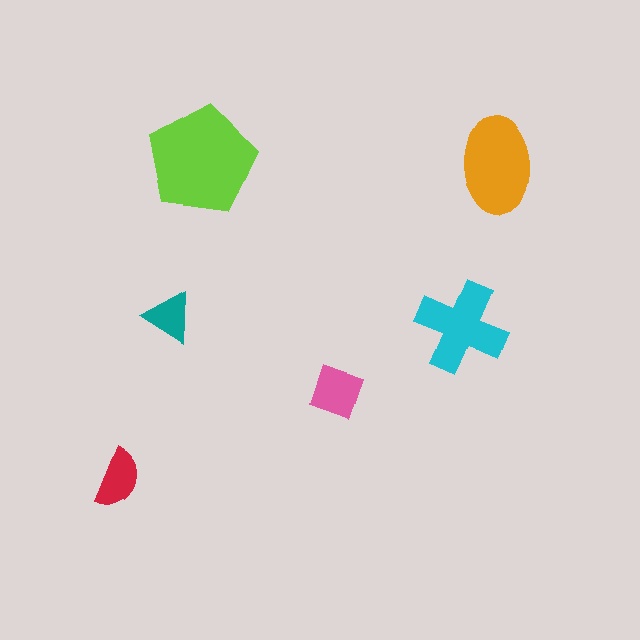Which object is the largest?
The lime pentagon.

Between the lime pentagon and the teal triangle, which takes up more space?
The lime pentagon.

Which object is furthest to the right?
The orange ellipse is rightmost.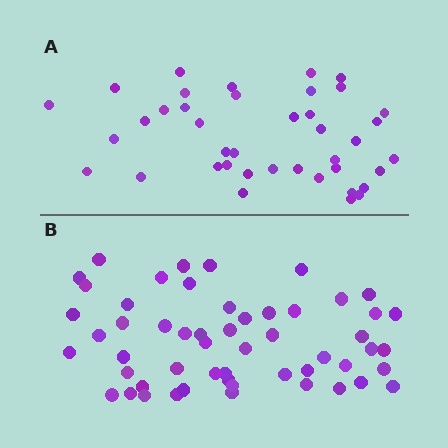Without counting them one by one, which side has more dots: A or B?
Region B (the bottom region) has more dots.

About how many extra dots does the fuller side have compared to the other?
Region B has approximately 15 more dots than region A.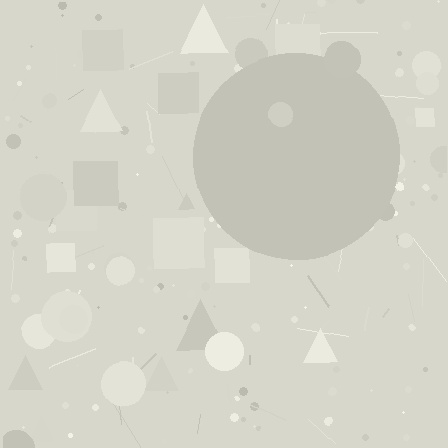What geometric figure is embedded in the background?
A circle is embedded in the background.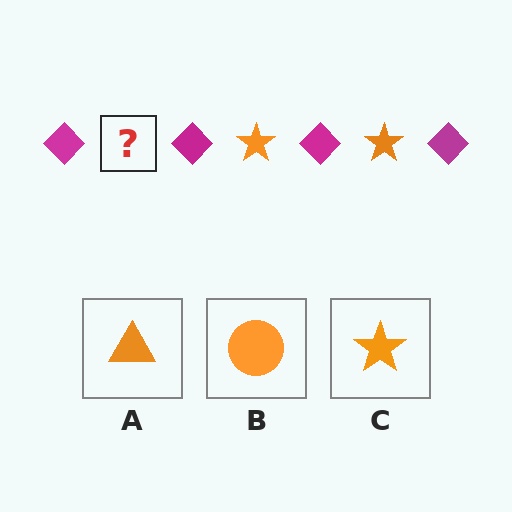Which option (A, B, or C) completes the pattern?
C.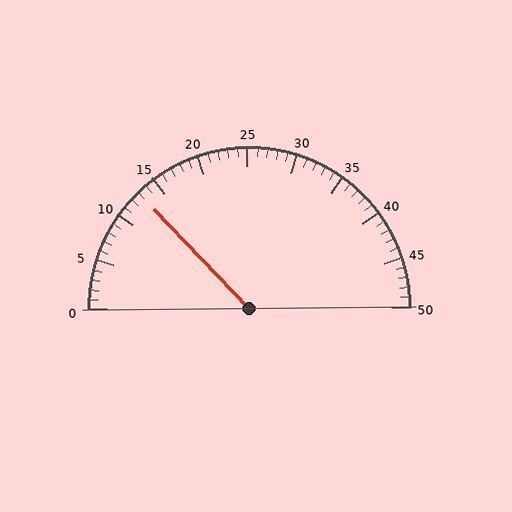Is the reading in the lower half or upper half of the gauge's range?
The reading is in the lower half of the range (0 to 50).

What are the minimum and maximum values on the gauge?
The gauge ranges from 0 to 50.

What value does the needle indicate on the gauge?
The needle indicates approximately 13.